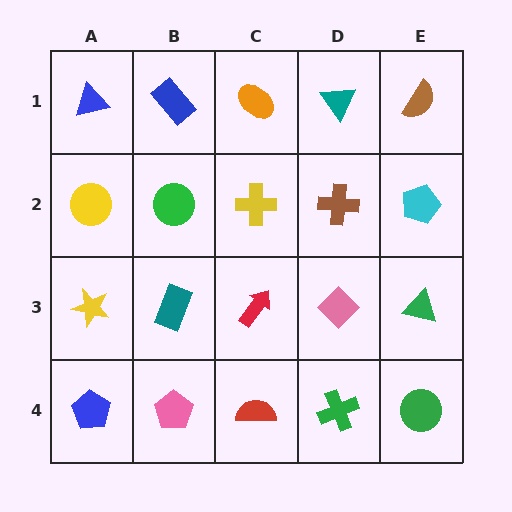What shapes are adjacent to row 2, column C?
An orange ellipse (row 1, column C), a red arrow (row 3, column C), a green circle (row 2, column B), a brown cross (row 2, column D).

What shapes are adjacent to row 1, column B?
A green circle (row 2, column B), a blue triangle (row 1, column A), an orange ellipse (row 1, column C).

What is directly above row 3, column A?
A yellow circle.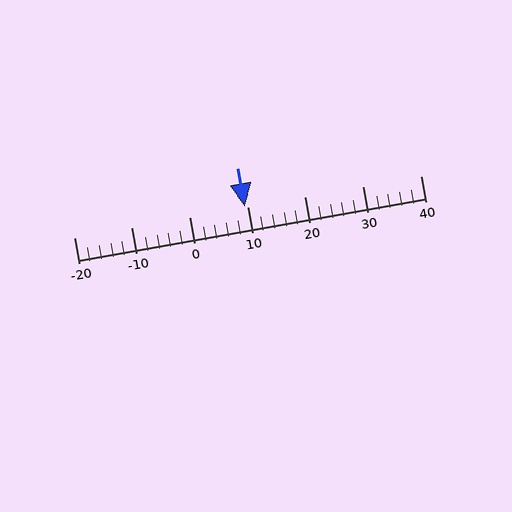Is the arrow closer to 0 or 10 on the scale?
The arrow is closer to 10.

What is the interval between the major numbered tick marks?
The major tick marks are spaced 10 units apart.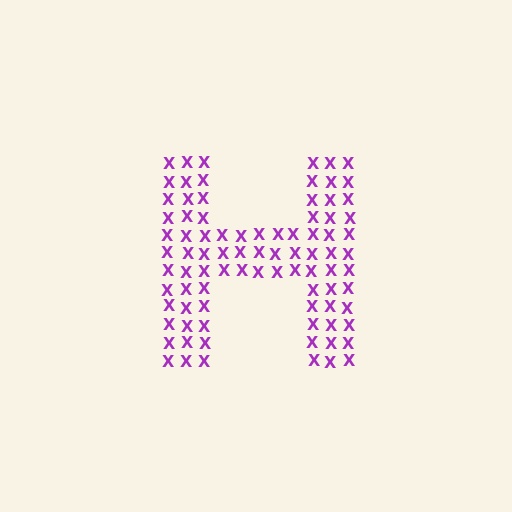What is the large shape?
The large shape is the letter H.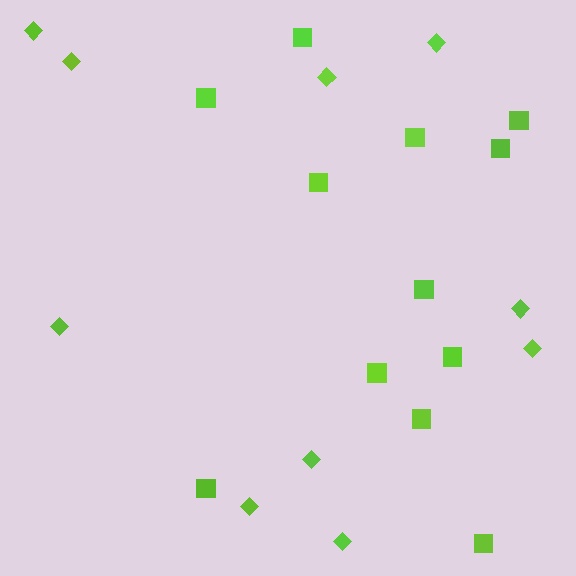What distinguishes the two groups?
There are 2 groups: one group of squares (12) and one group of diamonds (10).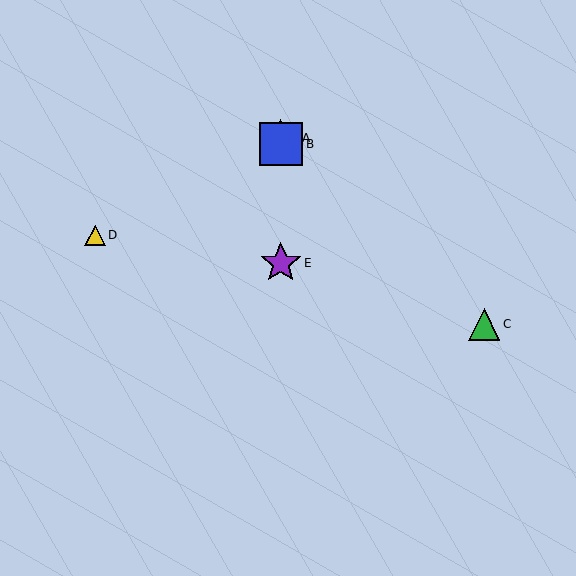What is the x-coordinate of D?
Object D is at x≈95.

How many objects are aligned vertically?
3 objects (A, B, E) are aligned vertically.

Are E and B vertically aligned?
Yes, both are at x≈281.